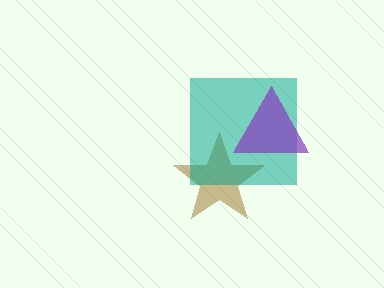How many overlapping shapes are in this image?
There are 3 overlapping shapes in the image.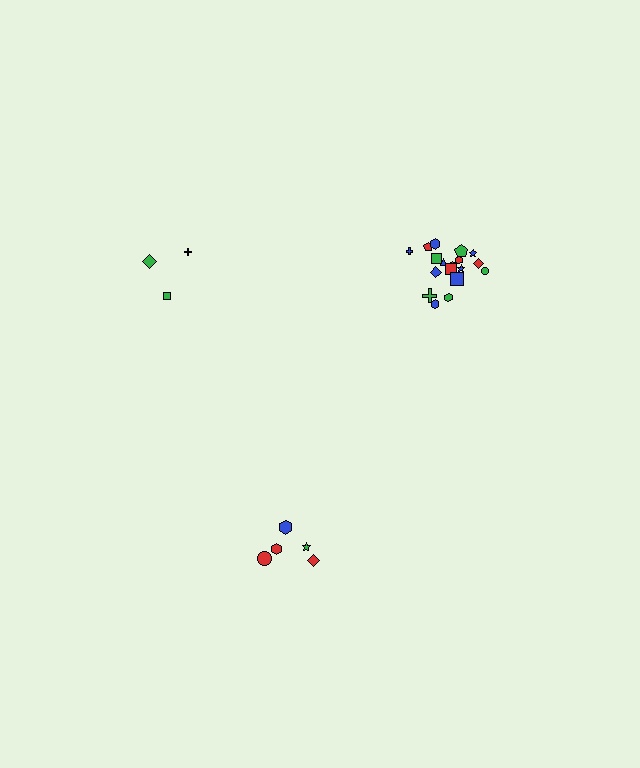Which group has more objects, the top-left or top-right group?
The top-right group.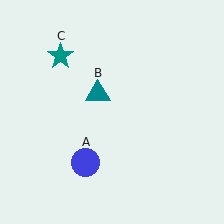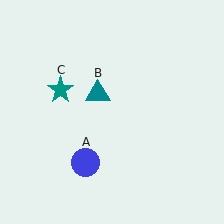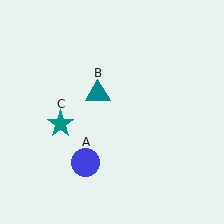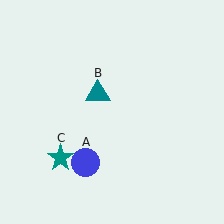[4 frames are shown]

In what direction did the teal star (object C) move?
The teal star (object C) moved down.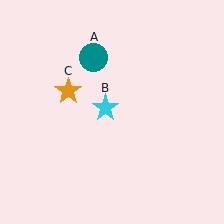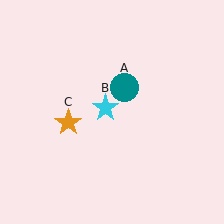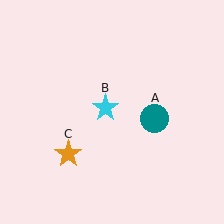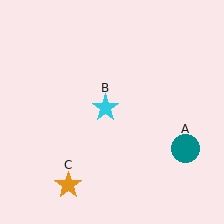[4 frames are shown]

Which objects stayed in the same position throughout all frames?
Cyan star (object B) remained stationary.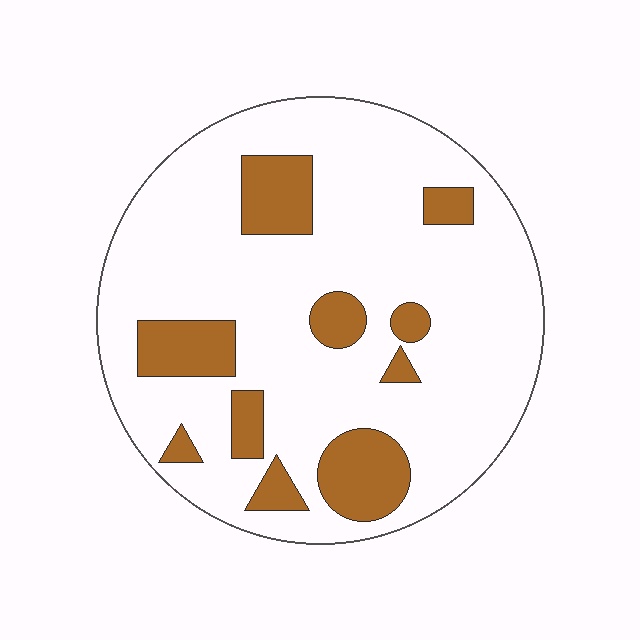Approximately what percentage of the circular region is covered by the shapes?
Approximately 20%.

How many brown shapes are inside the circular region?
10.